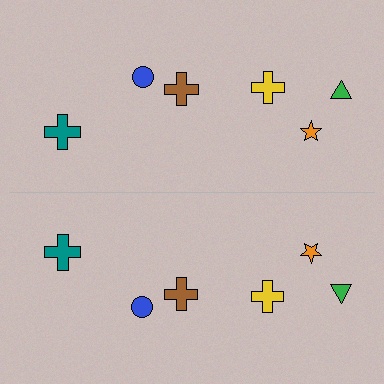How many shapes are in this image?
There are 12 shapes in this image.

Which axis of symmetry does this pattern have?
The pattern has a horizontal axis of symmetry running through the center of the image.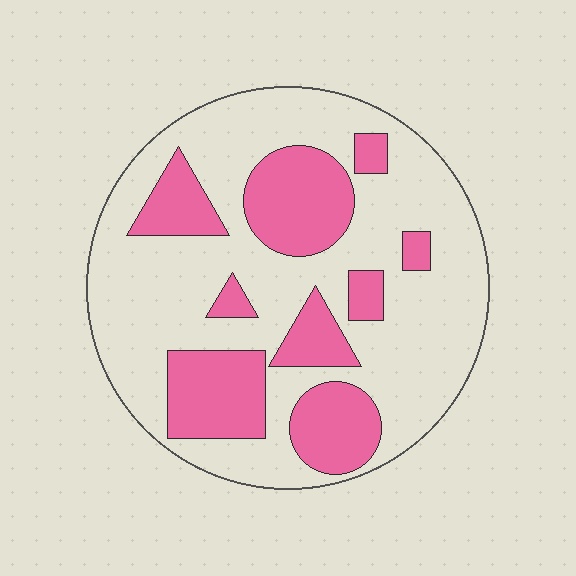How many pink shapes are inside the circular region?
9.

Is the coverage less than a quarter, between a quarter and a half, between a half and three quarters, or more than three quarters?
Between a quarter and a half.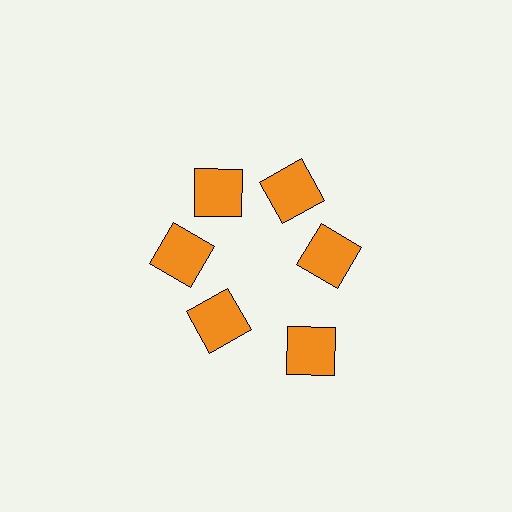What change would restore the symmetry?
The symmetry would be restored by moving it inward, back onto the ring so that all 6 squares sit at equal angles and equal distance from the center.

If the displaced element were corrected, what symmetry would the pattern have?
It would have 6-fold rotational symmetry — the pattern would map onto itself every 60 degrees.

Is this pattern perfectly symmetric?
No. The 6 orange squares are arranged in a ring, but one element near the 5 o'clock position is pushed outward from the center, breaking the 6-fold rotational symmetry.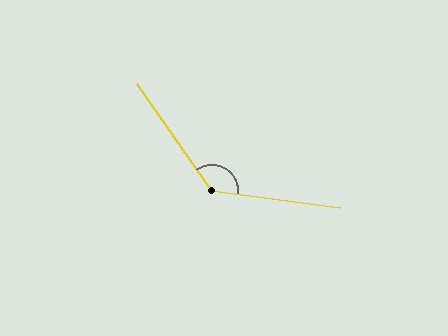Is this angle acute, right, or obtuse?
It is obtuse.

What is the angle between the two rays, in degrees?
Approximately 133 degrees.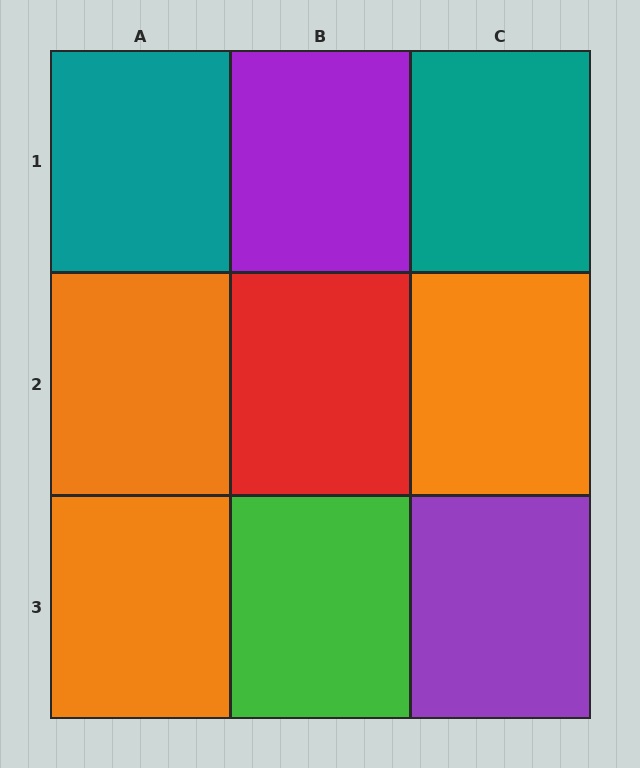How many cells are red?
1 cell is red.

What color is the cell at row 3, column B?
Green.